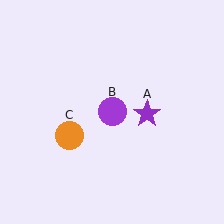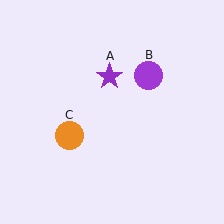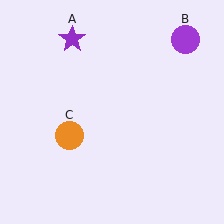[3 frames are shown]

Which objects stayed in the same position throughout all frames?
Orange circle (object C) remained stationary.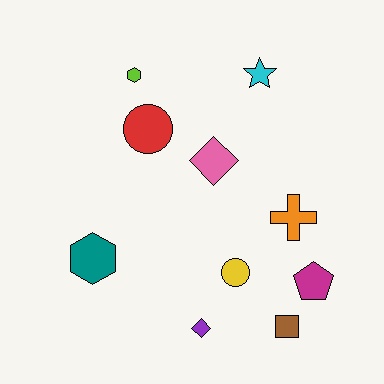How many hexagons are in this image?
There are 2 hexagons.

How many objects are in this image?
There are 10 objects.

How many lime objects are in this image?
There is 1 lime object.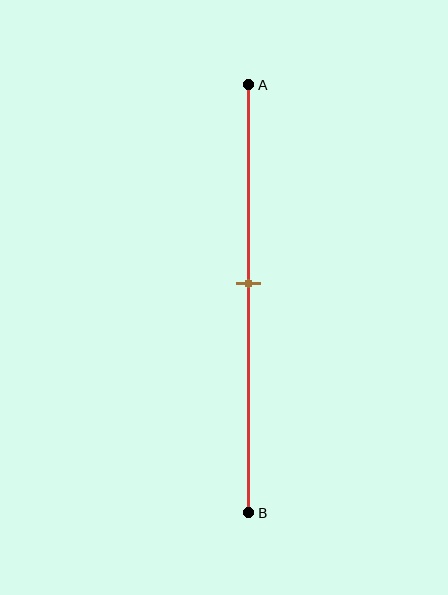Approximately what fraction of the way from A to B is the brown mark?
The brown mark is approximately 45% of the way from A to B.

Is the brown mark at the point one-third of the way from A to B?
No, the mark is at about 45% from A, not at the 33% one-third point.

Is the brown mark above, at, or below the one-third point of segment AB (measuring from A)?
The brown mark is below the one-third point of segment AB.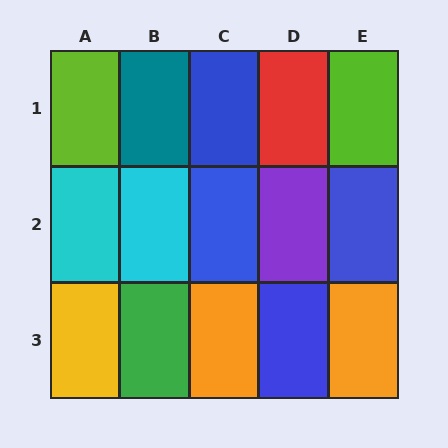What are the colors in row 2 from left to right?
Cyan, cyan, blue, purple, blue.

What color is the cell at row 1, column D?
Red.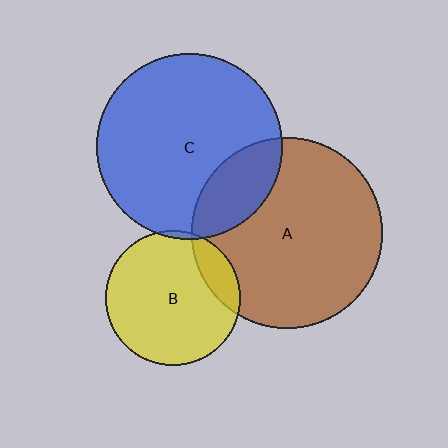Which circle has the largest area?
Circle A (brown).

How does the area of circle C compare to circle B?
Approximately 1.9 times.